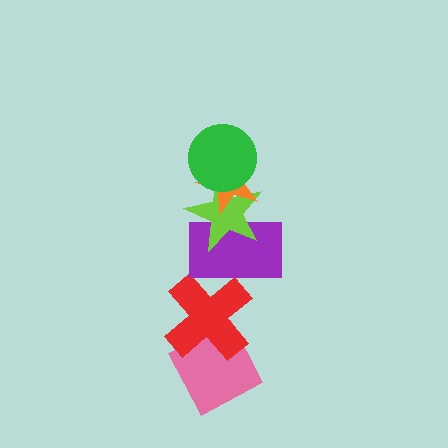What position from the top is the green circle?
The green circle is 1st from the top.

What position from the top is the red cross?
The red cross is 5th from the top.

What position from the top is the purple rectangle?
The purple rectangle is 4th from the top.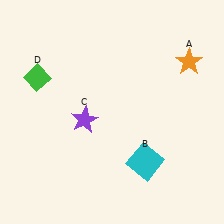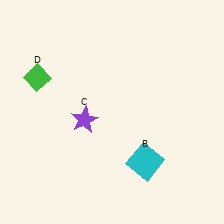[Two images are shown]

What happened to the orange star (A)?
The orange star (A) was removed in Image 2. It was in the top-right area of Image 1.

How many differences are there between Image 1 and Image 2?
There is 1 difference between the two images.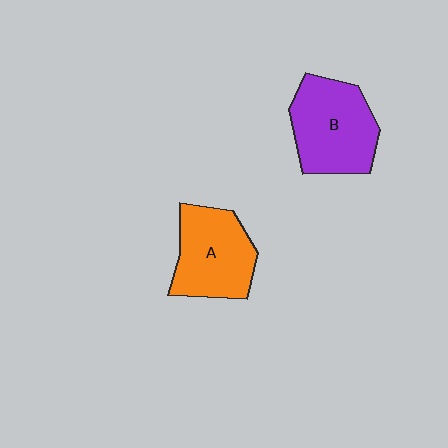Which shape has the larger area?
Shape B (purple).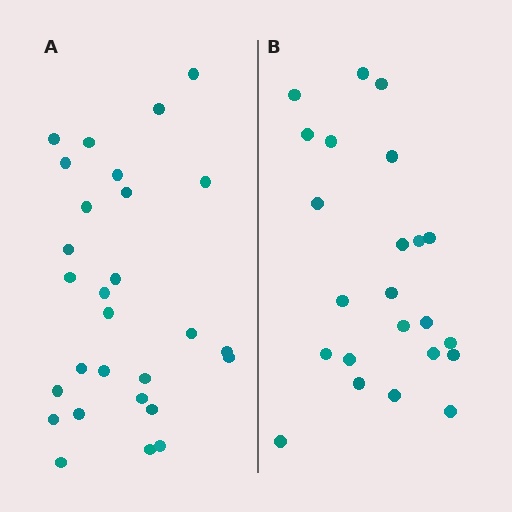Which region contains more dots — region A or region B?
Region A (the left region) has more dots.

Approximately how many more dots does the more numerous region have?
Region A has about 5 more dots than region B.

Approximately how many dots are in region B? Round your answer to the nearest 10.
About 20 dots. (The exact count is 23, which rounds to 20.)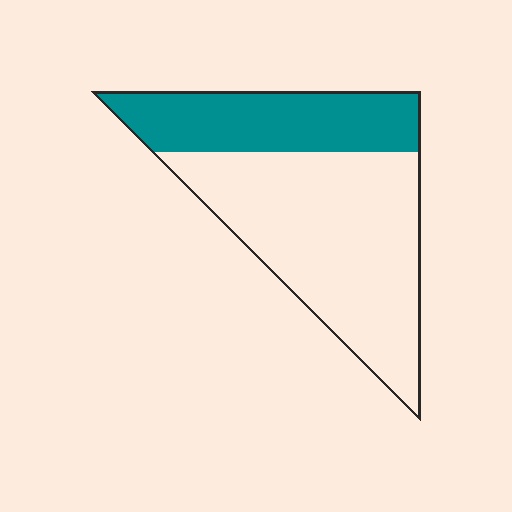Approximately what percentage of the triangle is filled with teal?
Approximately 35%.